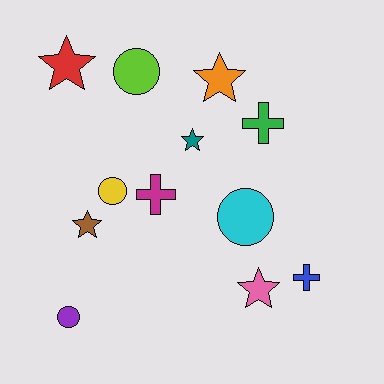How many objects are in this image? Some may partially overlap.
There are 12 objects.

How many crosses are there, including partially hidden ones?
There are 3 crosses.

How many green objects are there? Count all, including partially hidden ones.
There is 1 green object.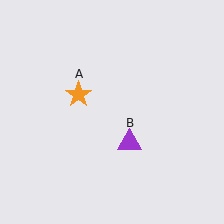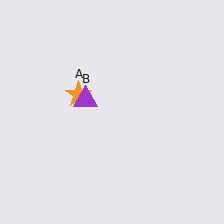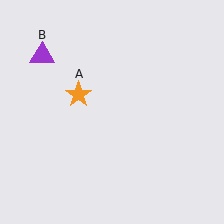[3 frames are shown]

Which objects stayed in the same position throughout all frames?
Orange star (object A) remained stationary.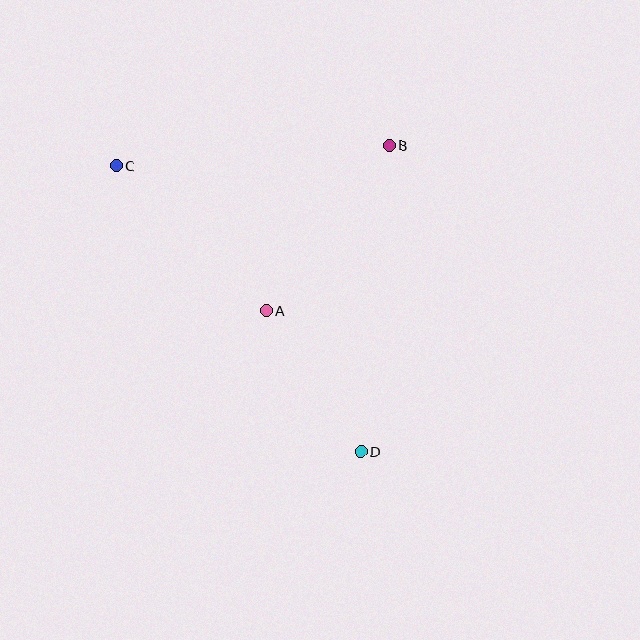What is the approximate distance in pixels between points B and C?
The distance between B and C is approximately 274 pixels.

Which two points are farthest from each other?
Points C and D are farthest from each other.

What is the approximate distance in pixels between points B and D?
The distance between B and D is approximately 307 pixels.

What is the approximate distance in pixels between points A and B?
The distance between A and B is approximately 206 pixels.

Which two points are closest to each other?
Points A and D are closest to each other.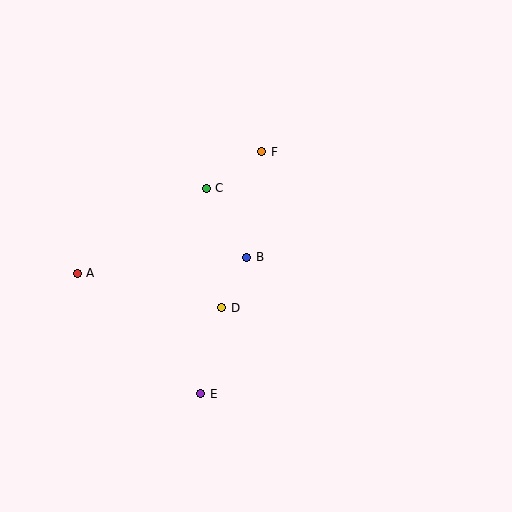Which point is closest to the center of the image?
Point B at (246, 257) is closest to the center.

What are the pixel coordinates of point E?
Point E is at (201, 394).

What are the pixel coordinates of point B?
Point B is at (246, 257).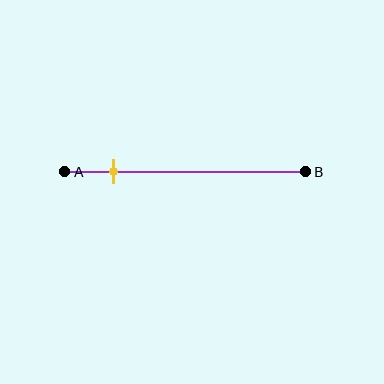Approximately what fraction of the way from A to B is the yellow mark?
The yellow mark is approximately 20% of the way from A to B.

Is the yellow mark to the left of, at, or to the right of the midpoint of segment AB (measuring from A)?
The yellow mark is to the left of the midpoint of segment AB.